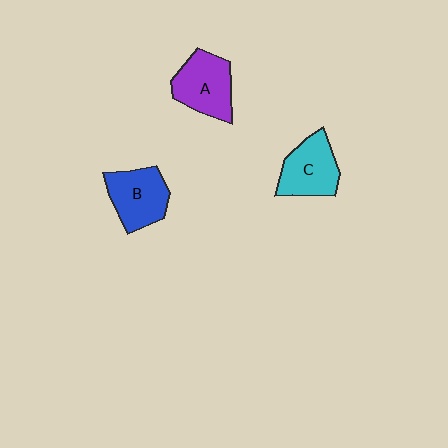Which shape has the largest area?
Shape A (purple).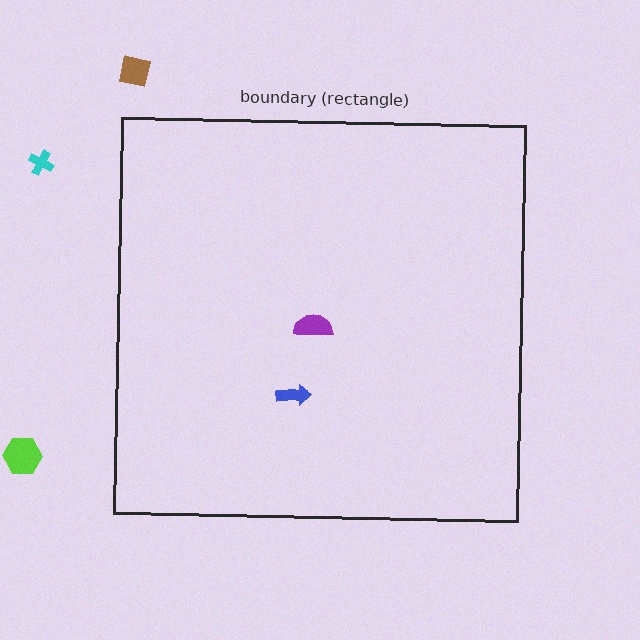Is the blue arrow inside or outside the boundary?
Inside.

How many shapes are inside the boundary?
2 inside, 3 outside.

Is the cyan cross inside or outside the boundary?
Outside.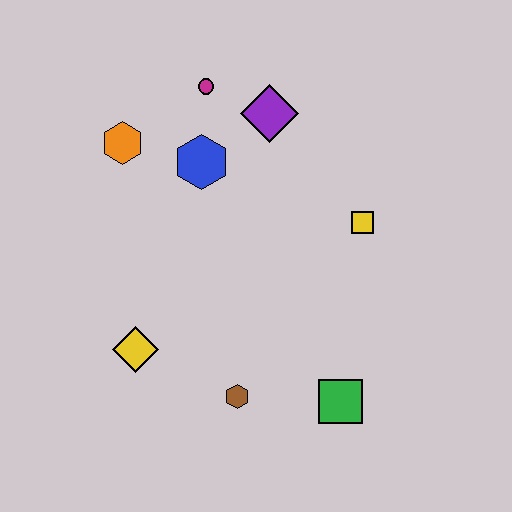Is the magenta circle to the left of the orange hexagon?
No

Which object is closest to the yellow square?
The purple diamond is closest to the yellow square.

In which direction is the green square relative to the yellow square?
The green square is below the yellow square.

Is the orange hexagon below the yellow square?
No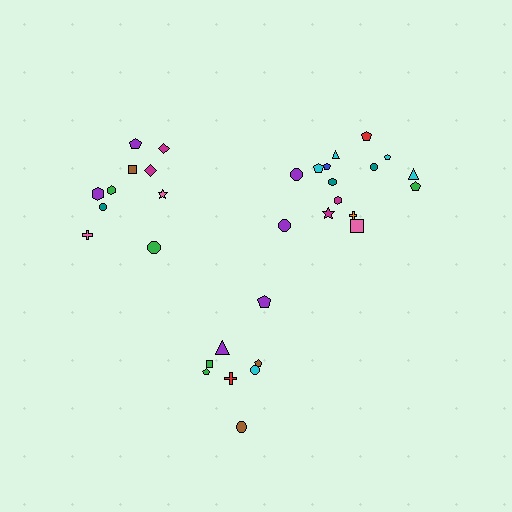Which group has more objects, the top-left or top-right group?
The top-right group.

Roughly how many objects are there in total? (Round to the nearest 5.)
Roughly 35 objects in total.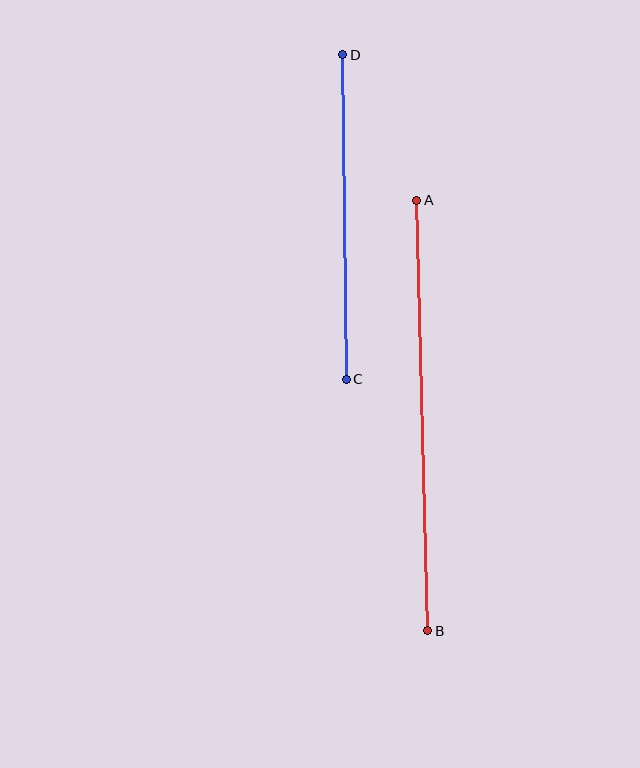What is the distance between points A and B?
The distance is approximately 431 pixels.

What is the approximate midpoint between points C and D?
The midpoint is at approximately (345, 217) pixels.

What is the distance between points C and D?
The distance is approximately 324 pixels.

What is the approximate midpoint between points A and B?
The midpoint is at approximately (422, 416) pixels.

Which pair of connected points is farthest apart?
Points A and B are farthest apart.